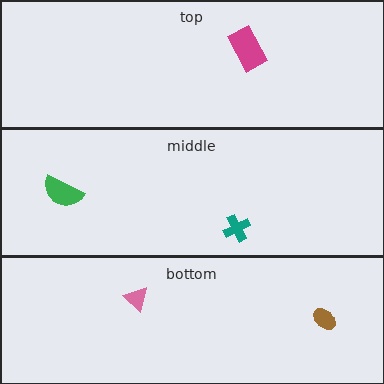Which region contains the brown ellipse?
The bottom region.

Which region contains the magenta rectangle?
The top region.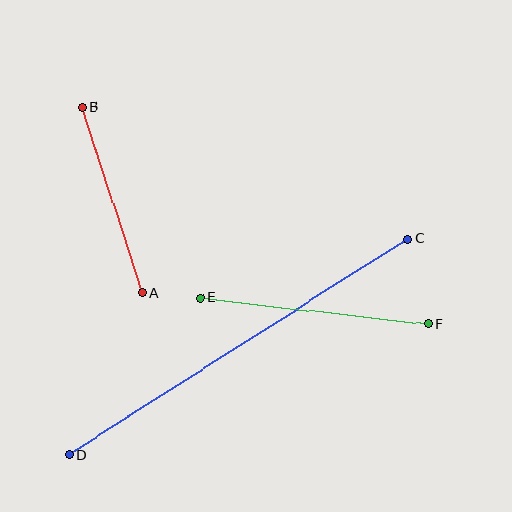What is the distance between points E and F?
The distance is approximately 229 pixels.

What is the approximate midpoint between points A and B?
The midpoint is at approximately (112, 200) pixels.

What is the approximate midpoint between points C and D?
The midpoint is at approximately (238, 347) pixels.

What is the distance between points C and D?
The distance is approximately 401 pixels.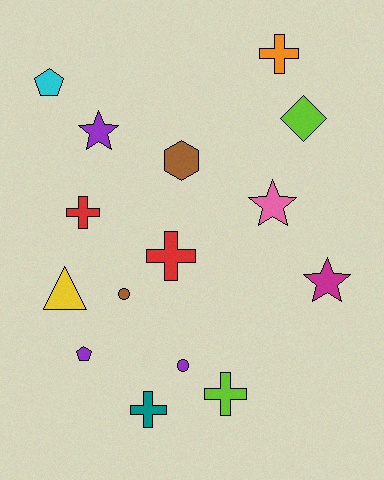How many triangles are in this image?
There is 1 triangle.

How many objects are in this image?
There are 15 objects.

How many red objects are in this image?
There are 2 red objects.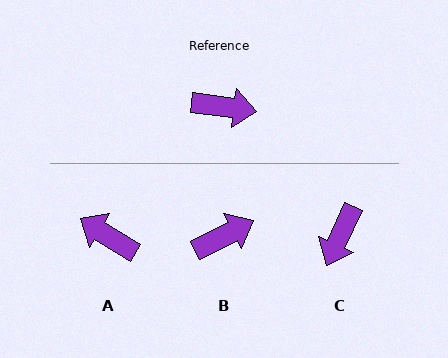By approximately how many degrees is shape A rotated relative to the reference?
Approximately 156 degrees counter-clockwise.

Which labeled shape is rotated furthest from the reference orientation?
A, about 156 degrees away.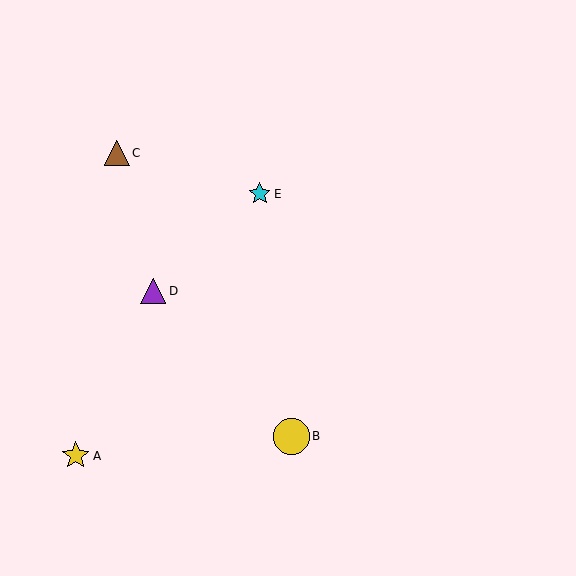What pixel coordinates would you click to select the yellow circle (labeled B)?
Click at (291, 436) to select the yellow circle B.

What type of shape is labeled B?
Shape B is a yellow circle.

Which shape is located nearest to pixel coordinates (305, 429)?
The yellow circle (labeled B) at (291, 436) is nearest to that location.